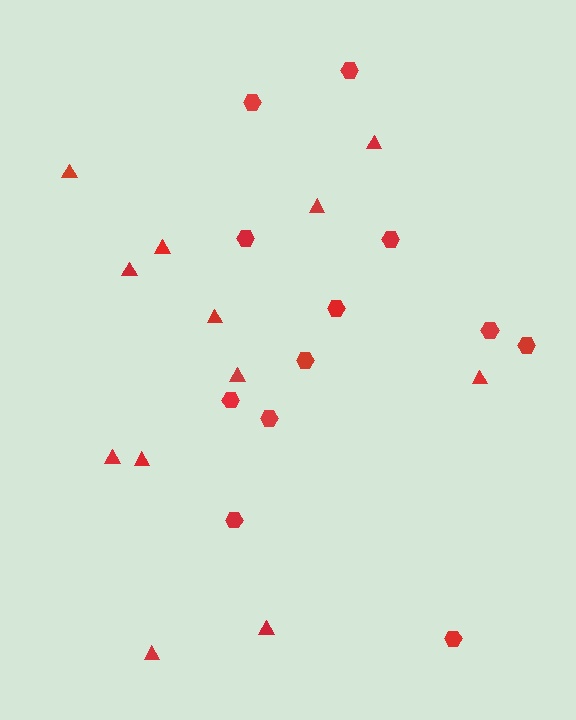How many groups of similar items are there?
There are 2 groups: one group of triangles (12) and one group of hexagons (12).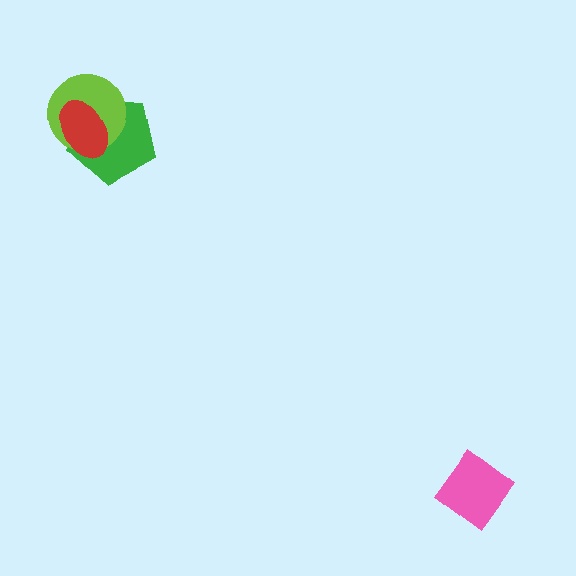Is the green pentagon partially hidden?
Yes, it is partially covered by another shape.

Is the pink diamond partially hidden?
No, no other shape covers it.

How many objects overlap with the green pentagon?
2 objects overlap with the green pentagon.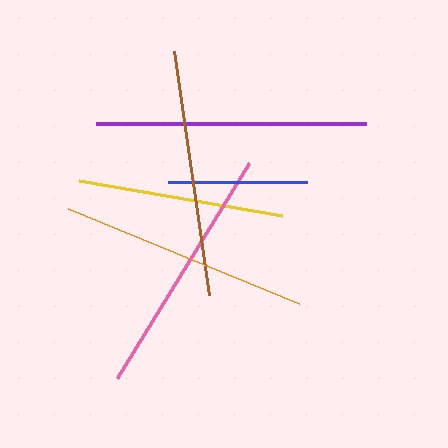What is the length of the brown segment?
The brown segment is approximately 247 pixels long.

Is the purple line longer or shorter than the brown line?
The purple line is longer than the brown line.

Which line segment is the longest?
The purple line is the longest at approximately 269 pixels.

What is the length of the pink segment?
The pink segment is approximately 253 pixels long.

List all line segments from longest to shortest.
From longest to shortest: purple, pink, orange, brown, yellow, blue.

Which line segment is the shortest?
The blue line is the shortest at approximately 140 pixels.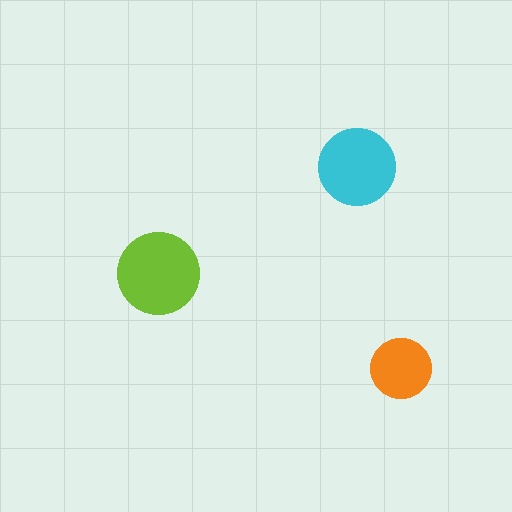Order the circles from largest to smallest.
the lime one, the cyan one, the orange one.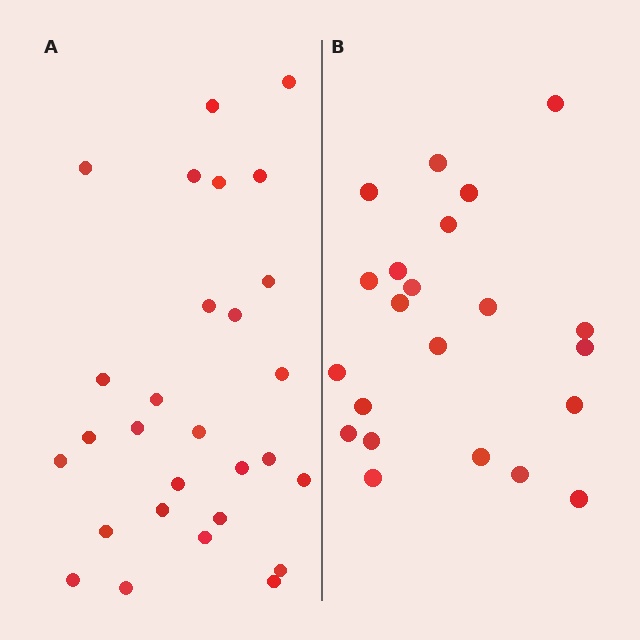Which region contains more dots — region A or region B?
Region A (the left region) has more dots.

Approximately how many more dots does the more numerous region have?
Region A has about 6 more dots than region B.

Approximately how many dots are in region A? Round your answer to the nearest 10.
About 30 dots. (The exact count is 28, which rounds to 30.)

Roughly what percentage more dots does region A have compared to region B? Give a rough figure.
About 25% more.